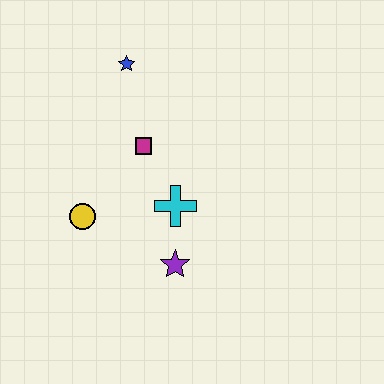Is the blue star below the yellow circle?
No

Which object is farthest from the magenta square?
The purple star is farthest from the magenta square.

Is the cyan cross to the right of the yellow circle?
Yes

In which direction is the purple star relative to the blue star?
The purple star is below the blue star.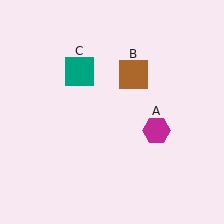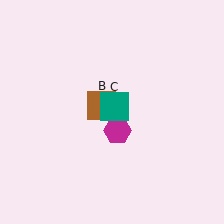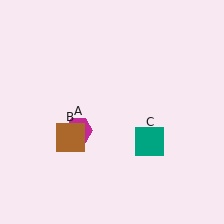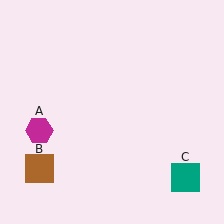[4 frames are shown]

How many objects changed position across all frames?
3 objects changed position: magenta hexagon (object A), brown square (object B), teal square (object C).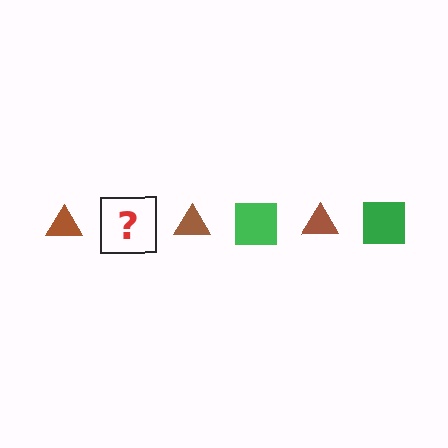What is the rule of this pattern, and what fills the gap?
The rule is that the pattern alternates between brown triangle and green square. The gap should be filled with a green square.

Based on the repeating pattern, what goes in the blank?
The blank should be a green square.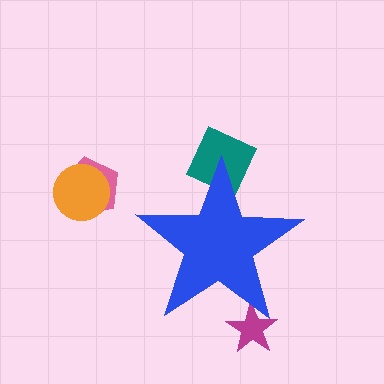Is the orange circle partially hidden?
No, the orange circle is fully visible.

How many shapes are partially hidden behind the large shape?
2 shapes are partially hidden.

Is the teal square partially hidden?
Yes, the teal square is partially hidden behind the blue star.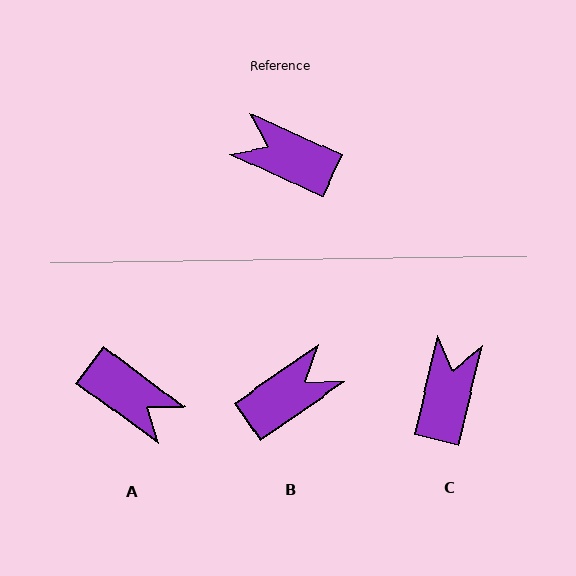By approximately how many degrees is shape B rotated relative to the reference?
Approximately 121 degrees clockwise.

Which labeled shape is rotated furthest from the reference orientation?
A, about 168 degrees away.